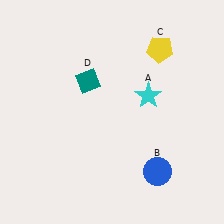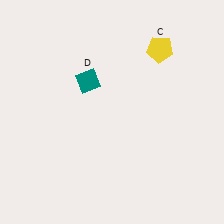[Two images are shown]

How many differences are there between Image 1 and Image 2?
There are 2 differences between the two images.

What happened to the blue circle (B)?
The blue circle (B) was removed in Image 2. It was in the bottom-right area of Image 1.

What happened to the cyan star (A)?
The cyan star (A) was removed in Image 2. It was in the top-right area of Image 1.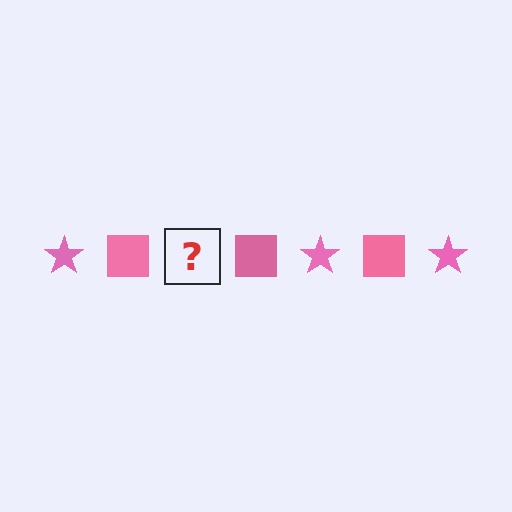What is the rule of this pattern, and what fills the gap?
The rule is that the pattern cycles through star, square shapes in pink. The gap should be filled with a pink star.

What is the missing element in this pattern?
The missing element is a pink star.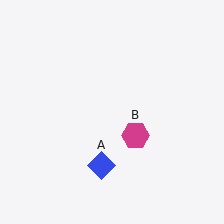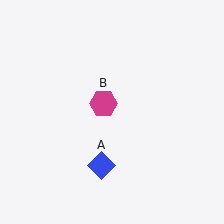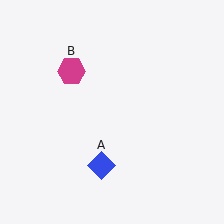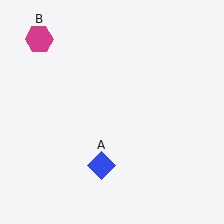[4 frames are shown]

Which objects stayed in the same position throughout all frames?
Blue diamond (object A) remained stationary.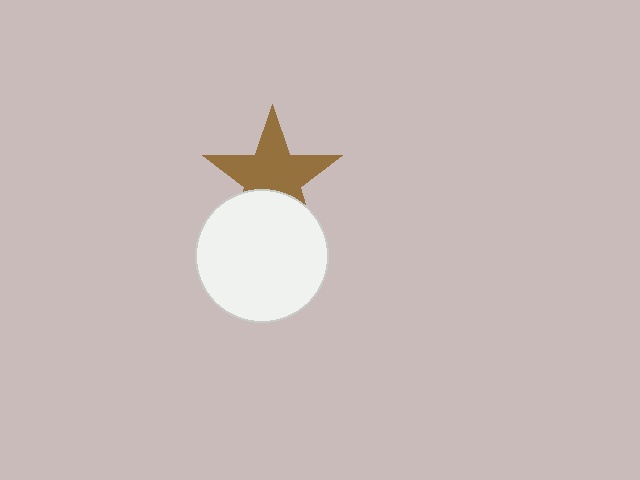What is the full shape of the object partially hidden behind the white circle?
The partially hidden object is a brown star.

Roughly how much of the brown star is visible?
Most of it is visible (roughly 68%).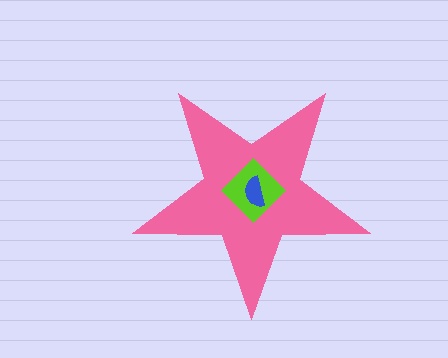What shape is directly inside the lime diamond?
The blue semicircle.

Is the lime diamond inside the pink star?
Yes.